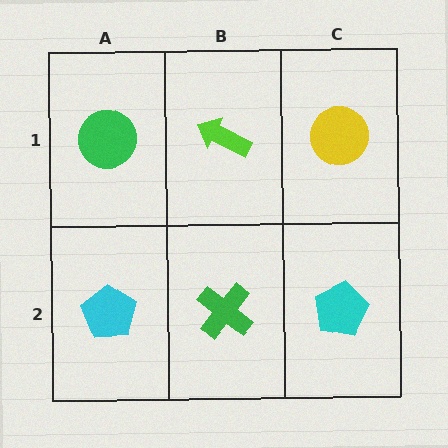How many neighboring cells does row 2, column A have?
2.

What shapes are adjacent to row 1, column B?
A green cross (row 2, column B), a green circle (row 1, column A), a yellow circle (row 1, column C).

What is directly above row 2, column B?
A lime arrow.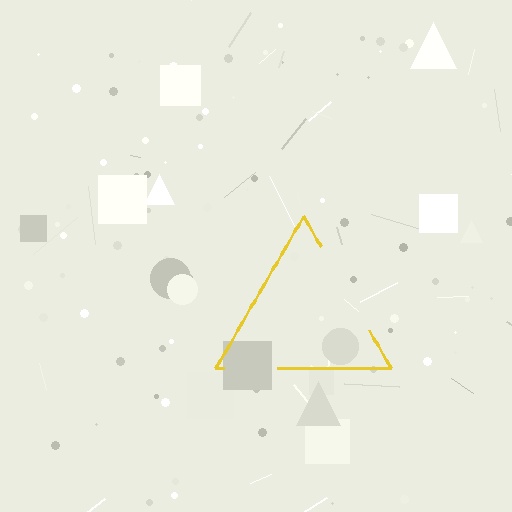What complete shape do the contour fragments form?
The contour fragments form a triangle.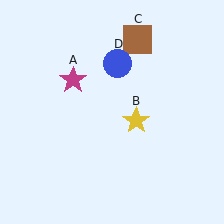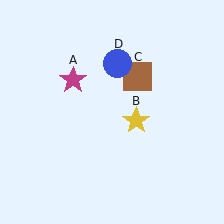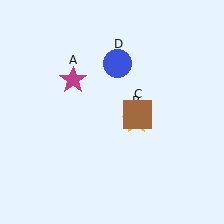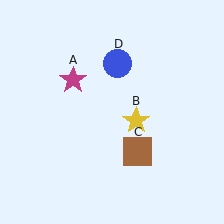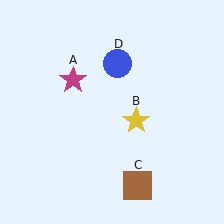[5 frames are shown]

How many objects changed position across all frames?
1 object changed position: brown square (object C).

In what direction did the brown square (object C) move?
The brown square (object C) moved down.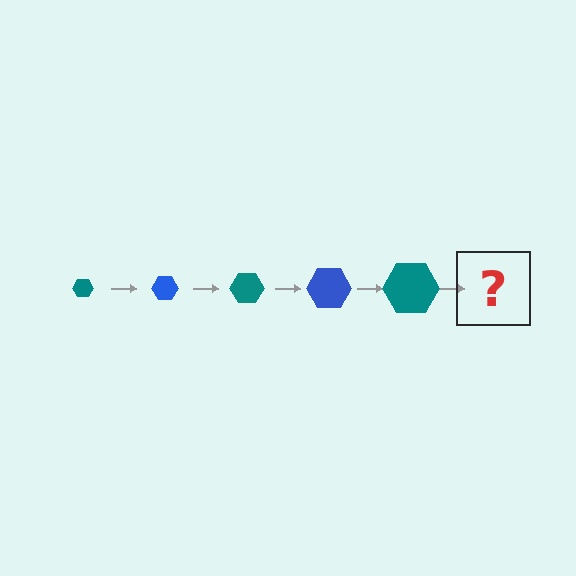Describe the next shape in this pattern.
It should be a blue hexagon, larger than the previous one.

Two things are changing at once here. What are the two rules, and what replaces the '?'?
The two rules are that the hexagon grows larger each step and the color cycles through teal and blue. The '?' should be a blue hexagon, larger than the previous one.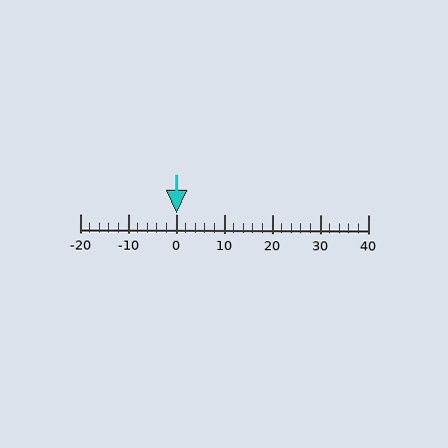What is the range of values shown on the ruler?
The ruler shows values from -20 to 40.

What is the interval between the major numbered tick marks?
The major tick marks are spaced 10 units apart.